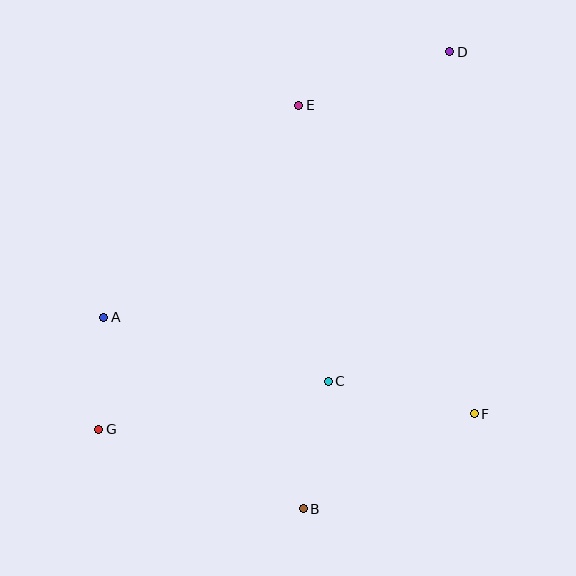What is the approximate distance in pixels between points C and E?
The distance between C and E is approximately 278 pixels.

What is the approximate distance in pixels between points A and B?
The distance between A and B is approximately 277 pixels.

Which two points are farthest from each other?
Points D and G are farthest from each other.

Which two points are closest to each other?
Points A and G are closest to each other.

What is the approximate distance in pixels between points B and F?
The distance between B and F is approximately 195 pixels.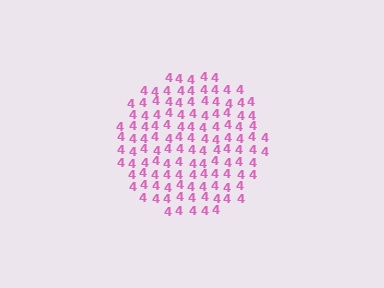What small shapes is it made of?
It is made of small digit 4's.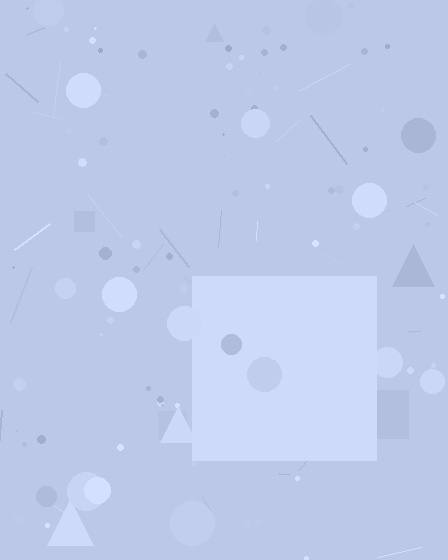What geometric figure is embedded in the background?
A square is embedded in the background.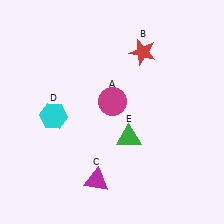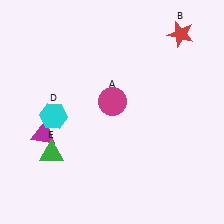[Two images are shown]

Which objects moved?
The objects that moved are: the red star (B), the magenta triangle (C), the green triangle (E).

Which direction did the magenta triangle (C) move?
The magenta triangle (C) moved left.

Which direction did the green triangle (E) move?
The green triangle (E) moved left.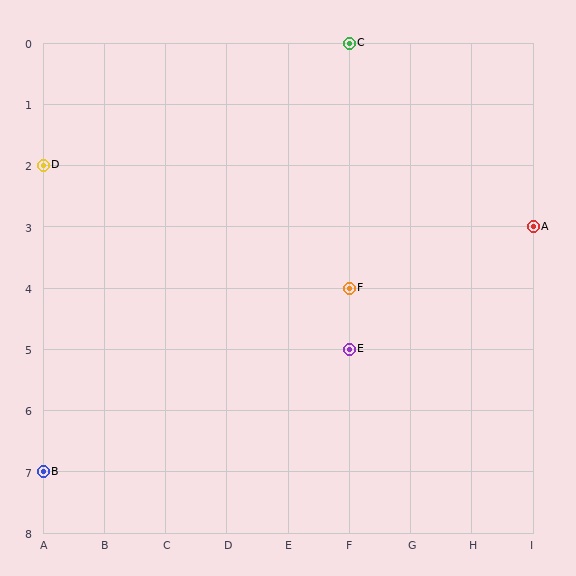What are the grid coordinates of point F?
Point F is at grid coordinates (F, 4).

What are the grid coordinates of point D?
Point D is at grid coordinates (A, 2).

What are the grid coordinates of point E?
Point E is at grid coordinates (F, 5).